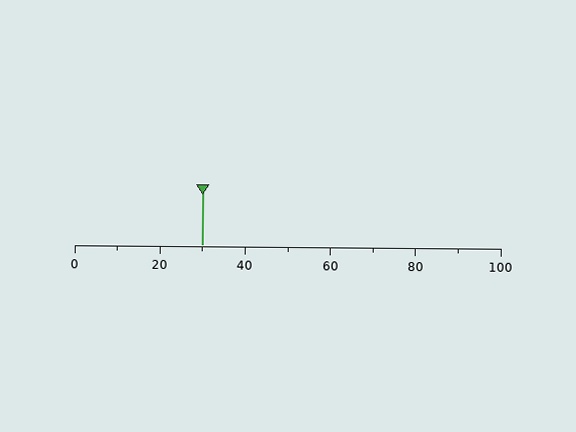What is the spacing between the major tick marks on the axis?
The major ticks are spaced 20 apart.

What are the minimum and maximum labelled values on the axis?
The axis runs from 0 to 100.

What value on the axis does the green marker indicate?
The marker indicates approximately 30.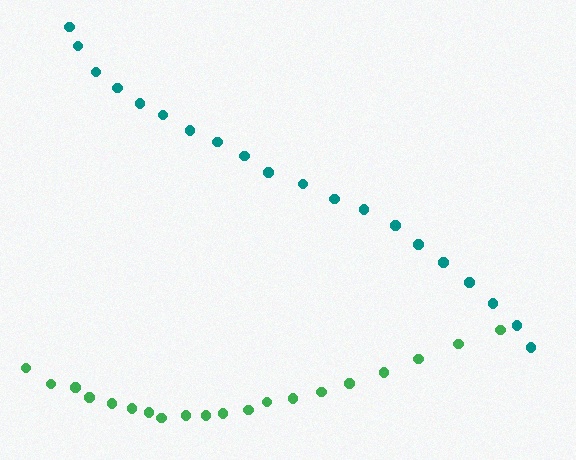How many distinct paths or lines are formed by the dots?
There are 2 distinct paths.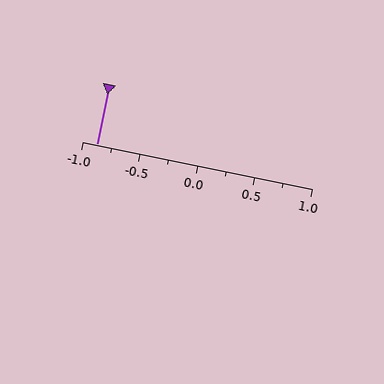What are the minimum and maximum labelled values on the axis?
The axis runs from -1.0 to 1.0.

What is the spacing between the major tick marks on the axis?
The major ticks are spaced 0.5 apart.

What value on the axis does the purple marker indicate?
The marker indicates approximately -0.88.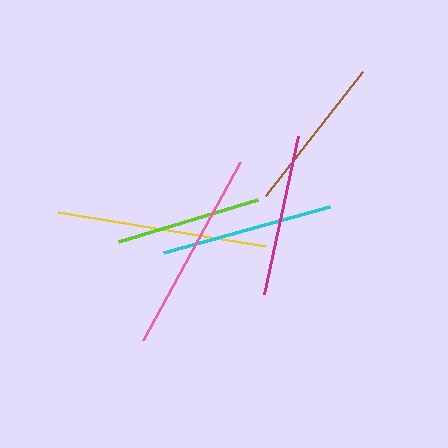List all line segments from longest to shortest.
From longest to shortest: yellow, pink, cyan, magenta, brown, lime.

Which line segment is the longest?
The yellow line is the longest at approximately 210 pixels.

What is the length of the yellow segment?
The yellow segment is approximately 210 pixels long.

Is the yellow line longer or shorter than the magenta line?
The yellow line is longer than the magenta line.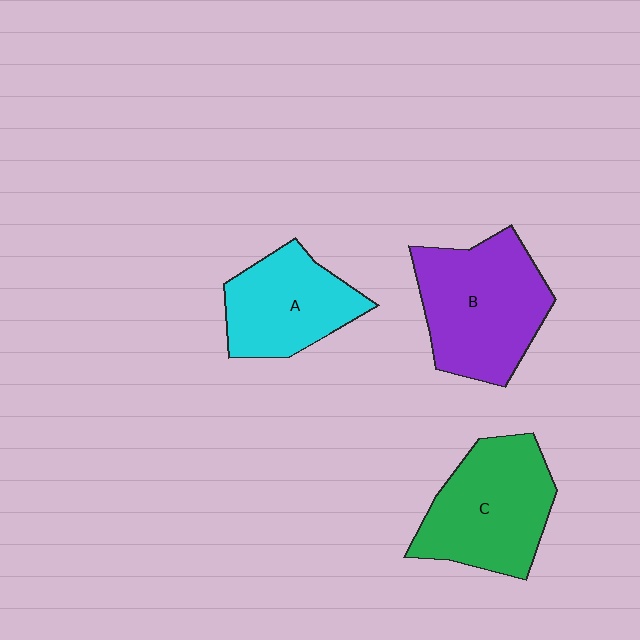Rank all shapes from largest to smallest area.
From largest to smallest: B (purple), C (green), A (cyan).